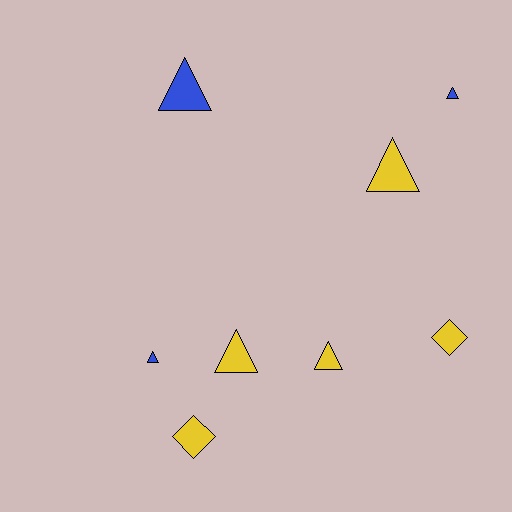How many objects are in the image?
There are 8 objects.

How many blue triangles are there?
There are 3 blue triangles.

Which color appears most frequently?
Yellow, with 5 objects.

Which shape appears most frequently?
Triangle, with 6 objects.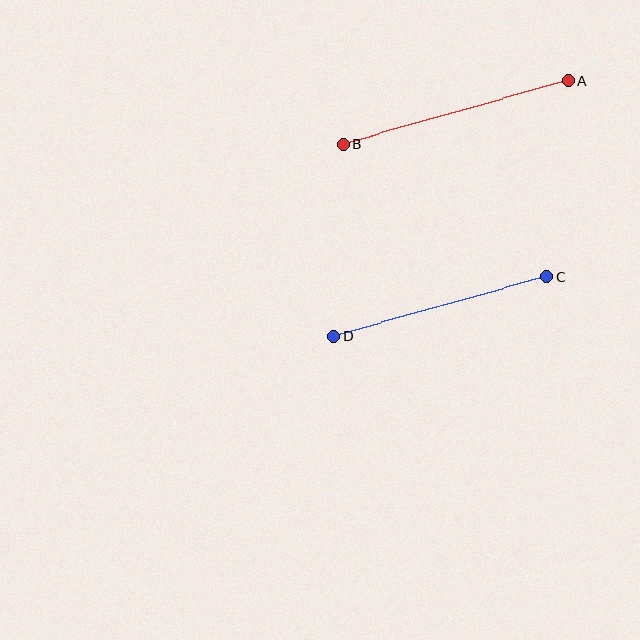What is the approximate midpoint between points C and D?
The midpoint is at approximately (440, 307) pixels.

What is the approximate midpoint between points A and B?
The midpoint is at approximately (455, 112) pixels.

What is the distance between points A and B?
The distance is approximately 234 pixels.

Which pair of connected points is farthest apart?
Points A and B are farthest apart.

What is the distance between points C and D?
The distance is approximately 220 pixels.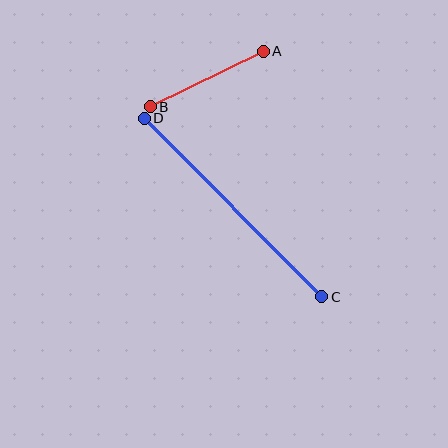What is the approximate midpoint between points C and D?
The midpoint is at approximately (233, 207) pixels.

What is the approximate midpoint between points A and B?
The midpoint is at approximately (207, 79) pixels.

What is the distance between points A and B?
The distance is approximately 126 pixels.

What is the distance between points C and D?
The distance is approximately 251 pixels.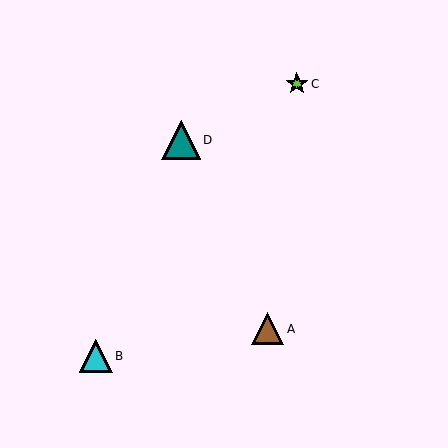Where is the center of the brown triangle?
The center of the brown triangle is at (268, 329).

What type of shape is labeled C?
Shape C is a lime star.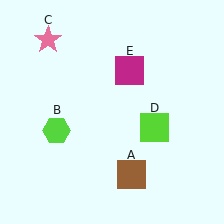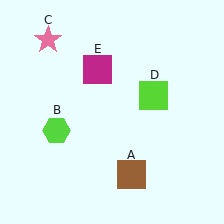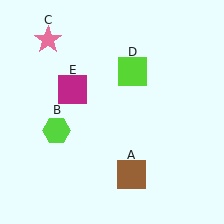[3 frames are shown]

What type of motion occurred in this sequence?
The lime square (object D), magenta square (object E) rotated counterclockwise around the center of the scene.